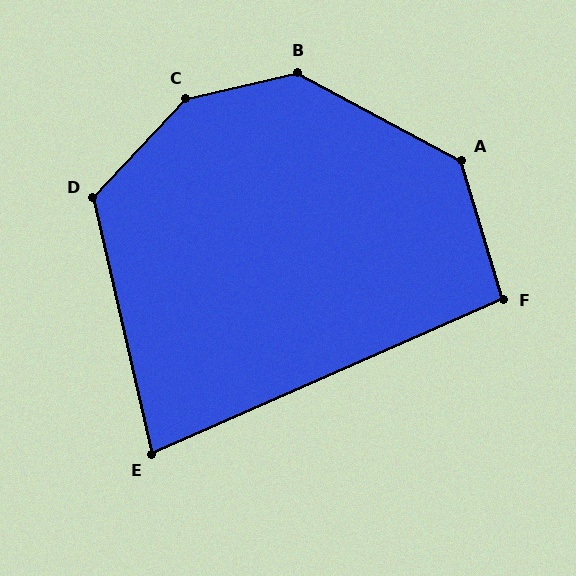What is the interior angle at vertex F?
Approximately 97 degrees (obtuse).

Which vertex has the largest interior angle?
C, at approximately 146 degrees.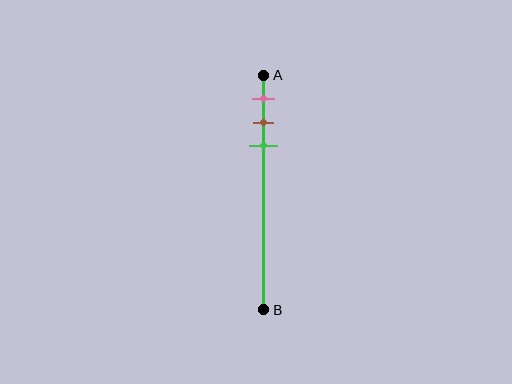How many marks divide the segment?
There are 3 marks dividing the segment.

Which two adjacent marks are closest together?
The brown and green marks are the closest adjacent pair.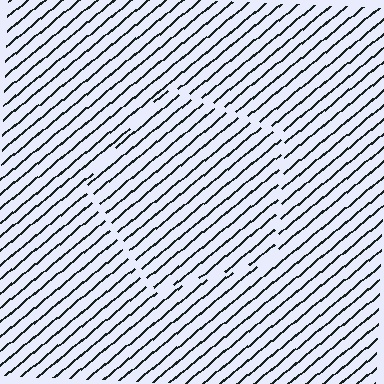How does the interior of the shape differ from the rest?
The interior of the shape contains the same grating, shifted by half a period — the contour is defined by the phase discontinuity where line-ends from the inner and outer gratings abut.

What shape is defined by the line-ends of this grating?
An illusory pentagon. The interior of the shape contains the same grating, shifted by half a period — the contour is defined by the phase discontinuity where line-ends from the inner and outer gratings abut.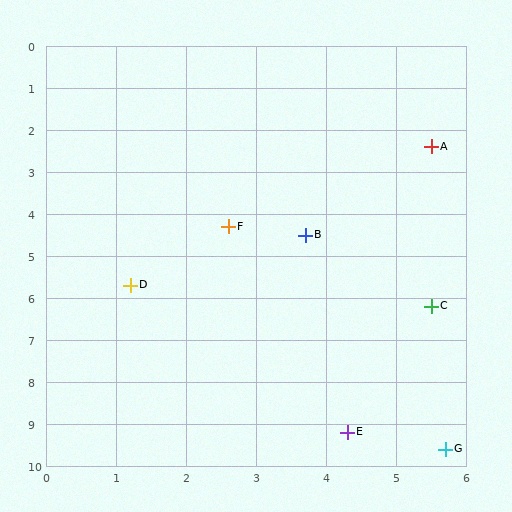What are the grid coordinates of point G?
Point G is at approximately (5.7, 9.6).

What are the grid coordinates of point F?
Point F is at approximately (2.6, 4.3).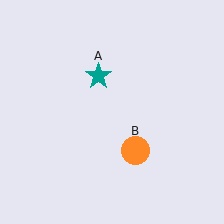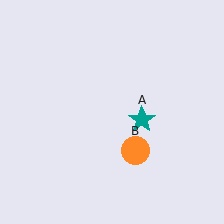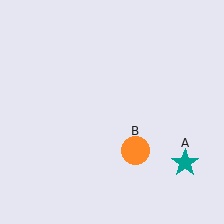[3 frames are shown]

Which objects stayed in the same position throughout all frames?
Orange circle (object B) remained stationary.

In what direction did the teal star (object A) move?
The teal star (object A) moved down and to the right.